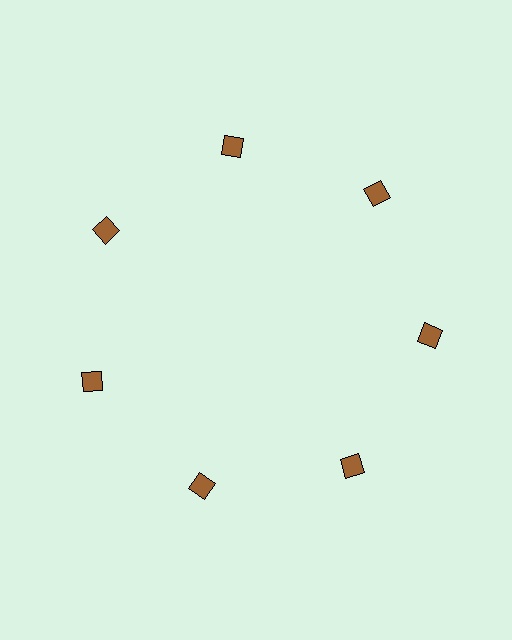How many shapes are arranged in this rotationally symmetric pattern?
There are 7 shapes, arranged in 7 groups of 1.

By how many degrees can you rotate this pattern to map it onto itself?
The pattern maps onto itself every 51 degrees of rotation.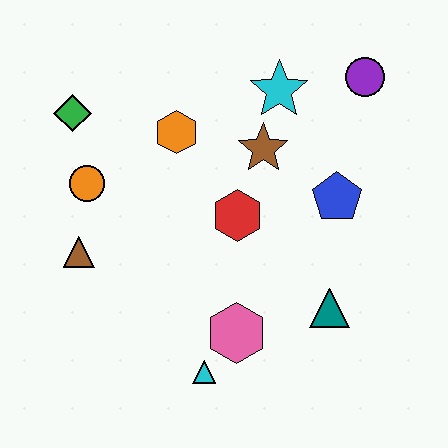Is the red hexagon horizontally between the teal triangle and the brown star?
No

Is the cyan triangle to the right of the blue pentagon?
No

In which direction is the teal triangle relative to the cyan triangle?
The teal triangle is to the right of the cyan triangle.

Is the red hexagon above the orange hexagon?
No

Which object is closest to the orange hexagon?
The brown star is closest to the orange hexagon.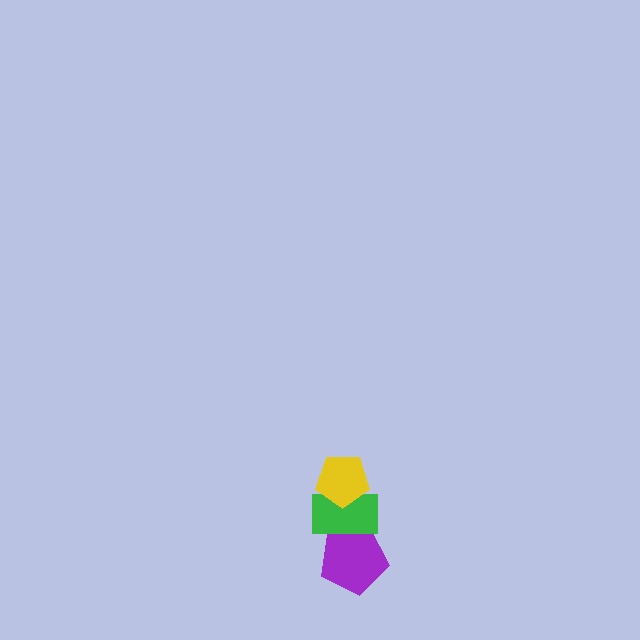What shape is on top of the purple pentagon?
The green rectangle is on top of the purple pentagon.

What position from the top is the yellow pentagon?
The yellow pentagon is 1st from the top.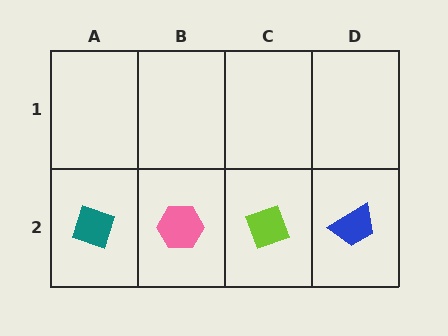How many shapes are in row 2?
4 shapes.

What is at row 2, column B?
A pink hexagon.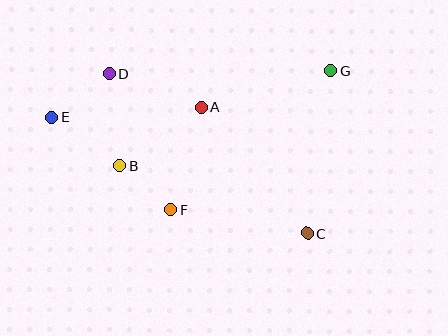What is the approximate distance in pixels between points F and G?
The distance between F and G is approximately 212 pixels.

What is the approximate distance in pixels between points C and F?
The distance between C and F is approximately 138 pixels.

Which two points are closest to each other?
Points B and F are closest to each other.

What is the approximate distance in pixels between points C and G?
The distance between C and G is approximately 165 pixels.